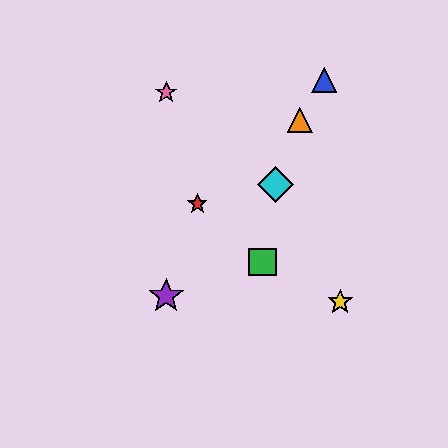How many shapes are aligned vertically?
2 shapes (the purple star, the pink star) are aligned vertically.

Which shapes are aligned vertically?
The purple star, the pink star are aligned vertically.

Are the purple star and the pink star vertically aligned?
Yes, both are at x≈166.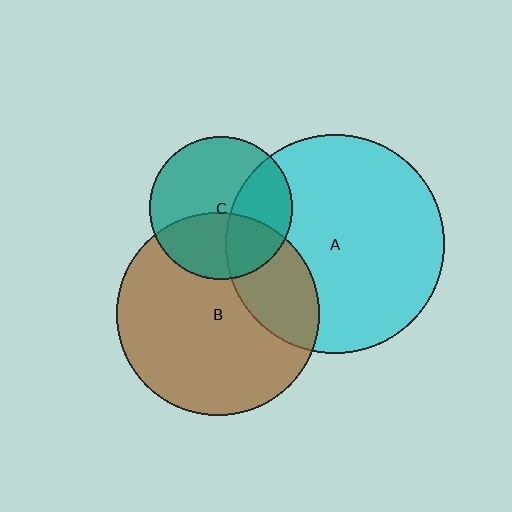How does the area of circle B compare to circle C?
Approximately 2.0 times.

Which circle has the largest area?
Circle A (cyan).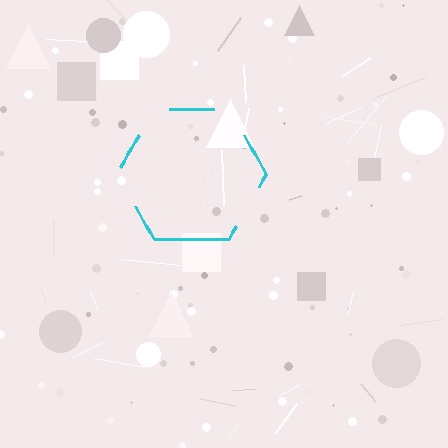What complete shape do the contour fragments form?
The contour fragments form a hexagon.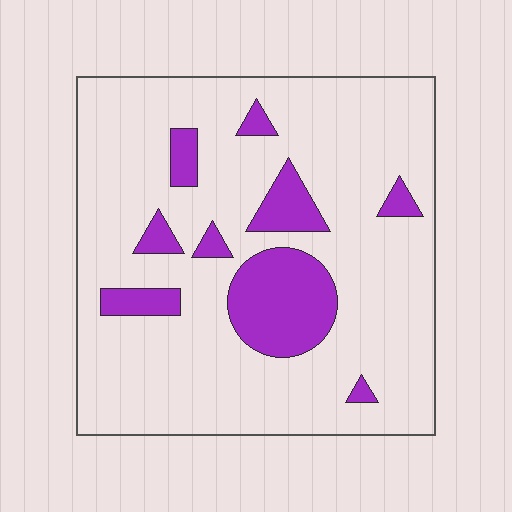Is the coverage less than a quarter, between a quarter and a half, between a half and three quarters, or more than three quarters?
Less than a quarter.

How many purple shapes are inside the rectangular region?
9.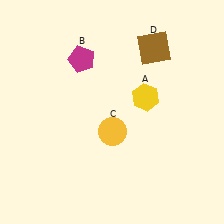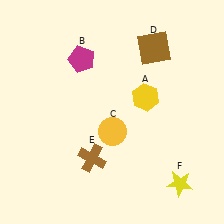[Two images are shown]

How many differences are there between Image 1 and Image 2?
There are 2 differences between the two images.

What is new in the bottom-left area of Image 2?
A brown cross (E) was added in the bottom-left area of Image 2.